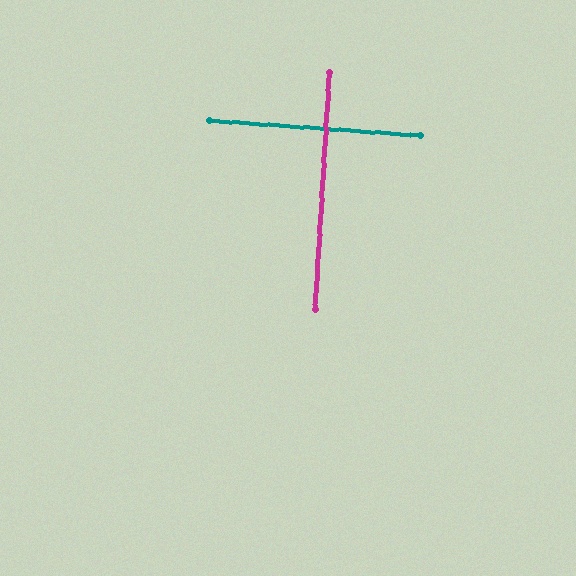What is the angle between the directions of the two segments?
Approximately 90 degrees.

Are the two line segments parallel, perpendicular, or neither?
Perpendicular — they meet at approximately 90°.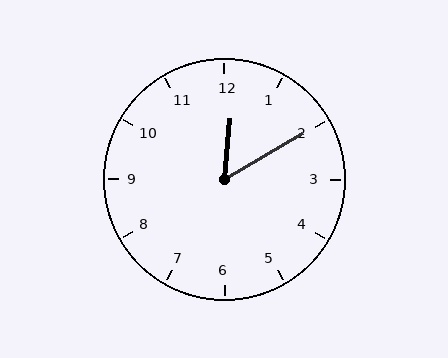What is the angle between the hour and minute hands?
Approximately 55 degrees.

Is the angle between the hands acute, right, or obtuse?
It is acute.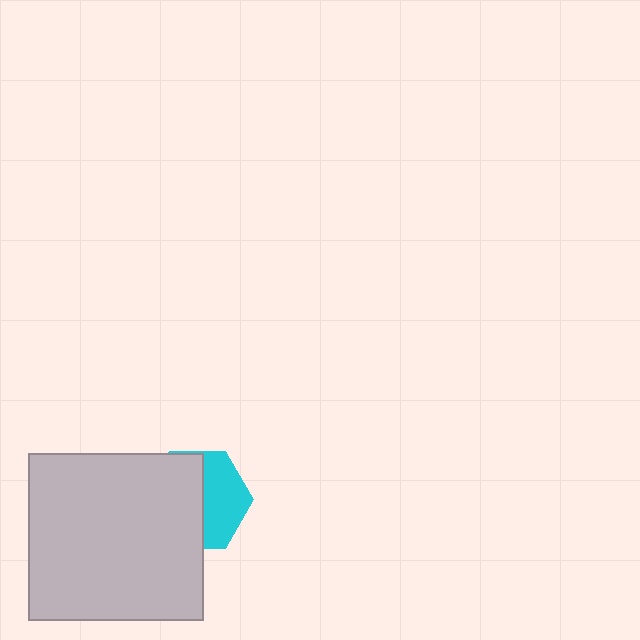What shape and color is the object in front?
The object in front is a light gray rectangle.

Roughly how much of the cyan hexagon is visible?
A small part of it is visible (roughly 44%).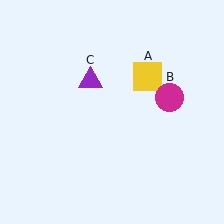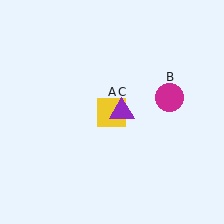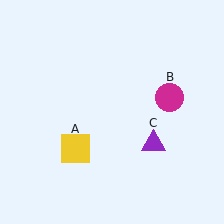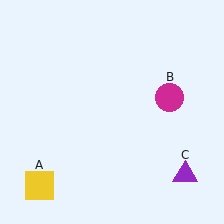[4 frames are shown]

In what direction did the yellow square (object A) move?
The yellow square (object A) moved down and to the left.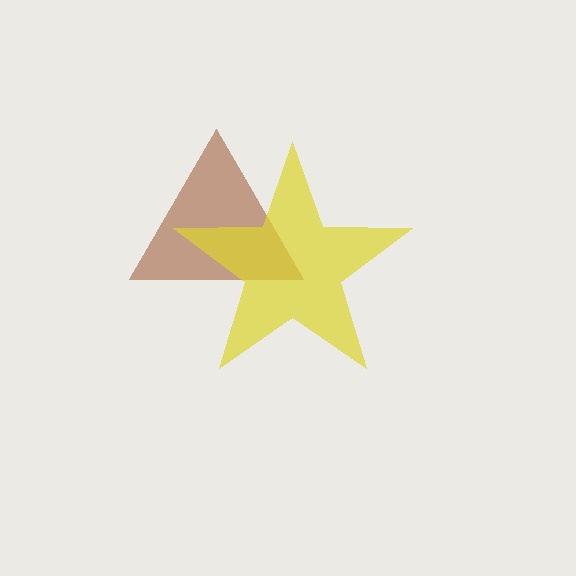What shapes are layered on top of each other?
The layered shapes are: a brown triangle, a yellow star.